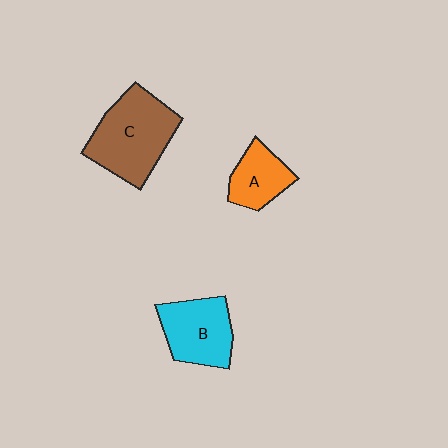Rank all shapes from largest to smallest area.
From largest to smallest: C (brown), B (cyan), A (orange).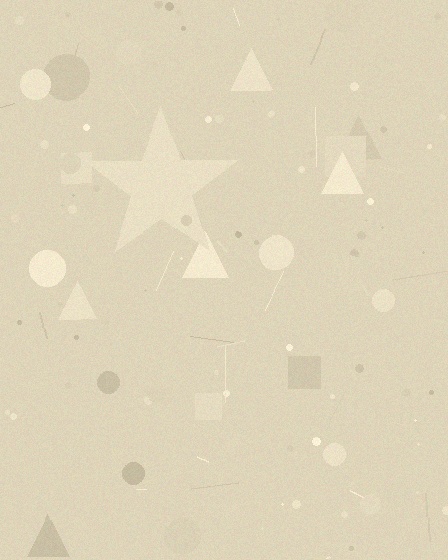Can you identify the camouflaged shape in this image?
The camouflaged shape is a star.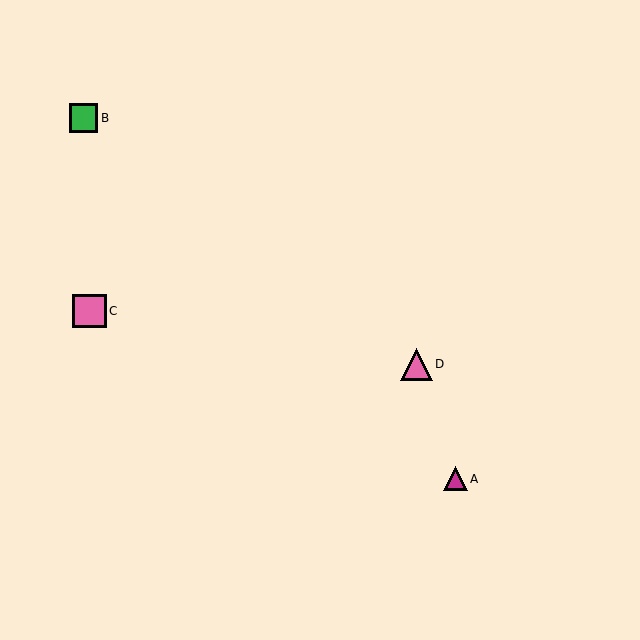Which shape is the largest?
The pink square (labeled C) is the largest.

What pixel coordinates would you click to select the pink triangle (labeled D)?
Click at (416, 364) to select the pink triangle D.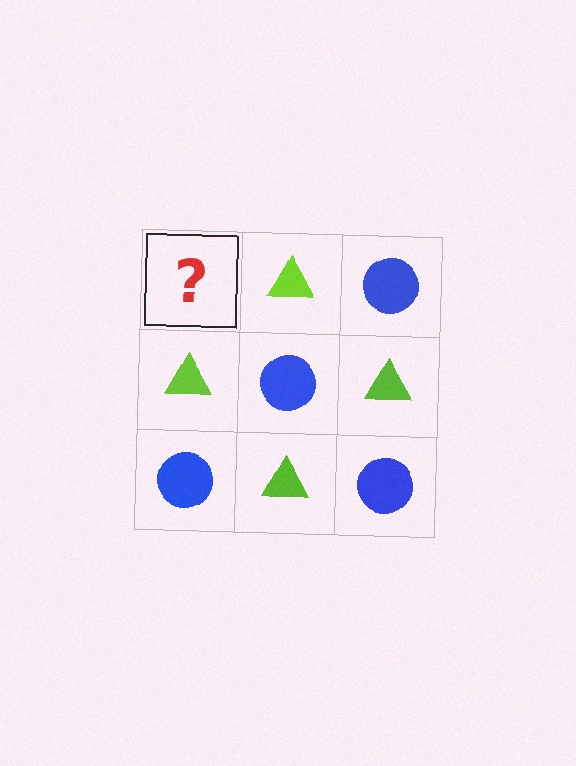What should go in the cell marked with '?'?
The missing cell should contain a blue circle.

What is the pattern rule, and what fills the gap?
The rule is that it alternates blue circle and lime triangle in a checkerboard pattern. The gap should be filled with a blue circle.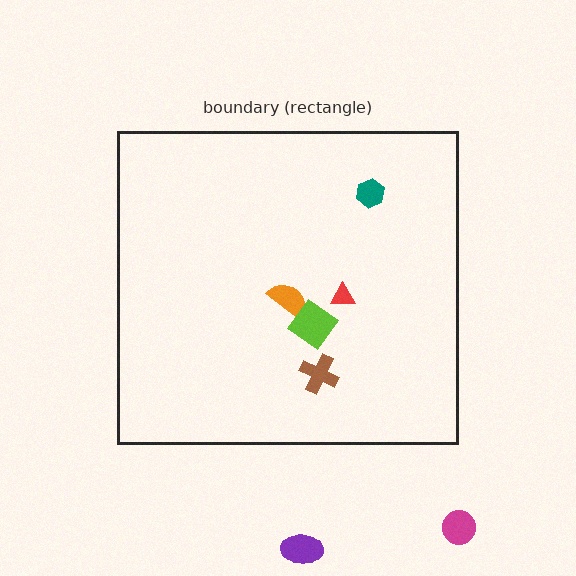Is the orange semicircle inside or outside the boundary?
Inside.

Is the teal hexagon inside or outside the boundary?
Inside.